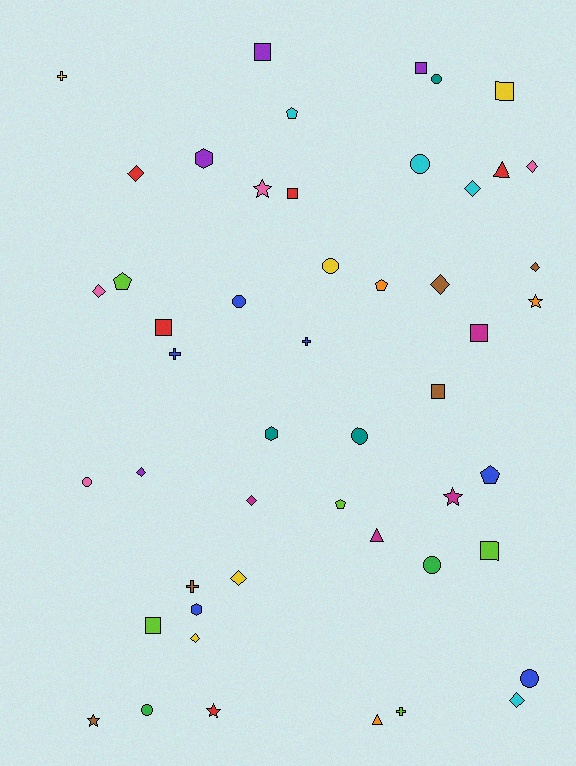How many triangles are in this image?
There are 3 triangles.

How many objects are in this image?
There are 50 objects.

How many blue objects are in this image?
There are 6 blue objects.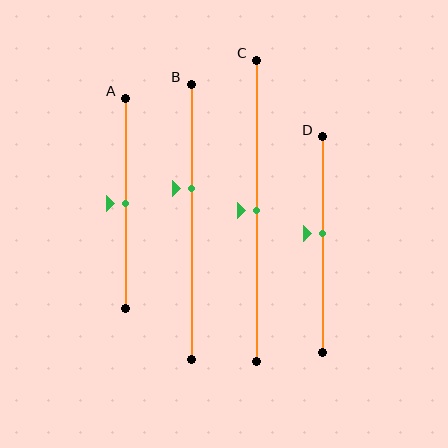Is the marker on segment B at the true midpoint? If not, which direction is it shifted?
No, the marker on segment B is shifted upward by about 12% of the segment length.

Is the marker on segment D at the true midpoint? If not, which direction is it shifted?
No, the marker on segment D is shifted upward by about 5% of the segment length.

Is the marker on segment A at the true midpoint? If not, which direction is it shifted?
Yes, the marker on segment A is at the true midpoint.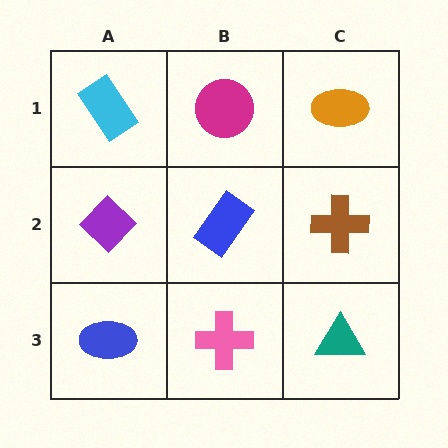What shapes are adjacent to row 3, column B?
A blue rectangle (row 2, column B), a blue ellipse (row 3, column A), a teal triangle (row 3, column C).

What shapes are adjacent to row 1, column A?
A purple diamond (row 2, column A), a magenta circle (row 1, column B).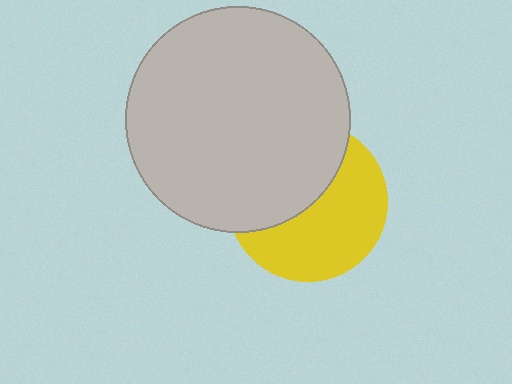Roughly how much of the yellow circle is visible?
About half of it is visible (roughly 54%).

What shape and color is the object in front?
The object in front is a light gray circle.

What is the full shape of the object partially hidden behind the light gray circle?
The partially hidden object is a yellow circle.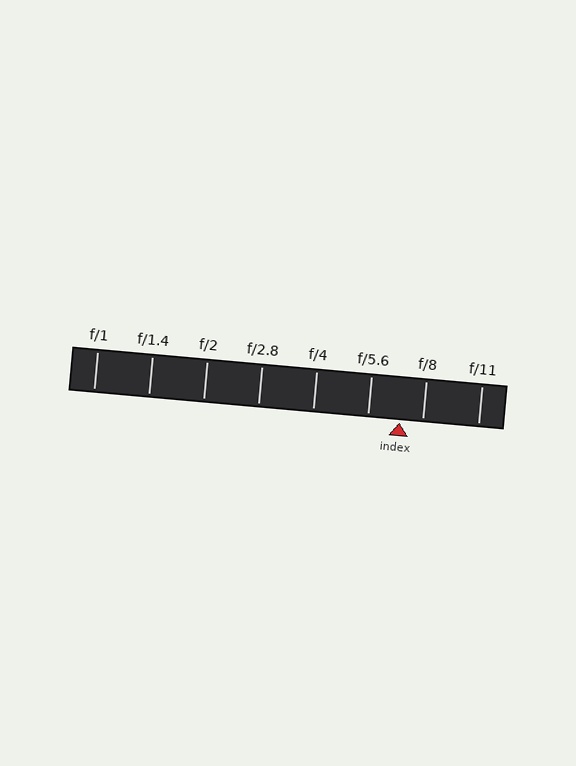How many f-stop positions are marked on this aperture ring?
There are 8 f-stop positions marked.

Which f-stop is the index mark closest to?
The index mark is closest to f/8.